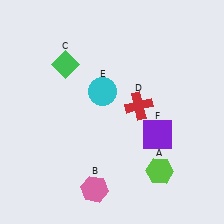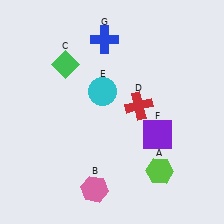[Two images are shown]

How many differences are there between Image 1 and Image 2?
There is 1 difference between the two images.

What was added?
A blue cross (G) was added in Image 2.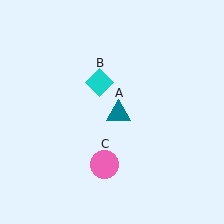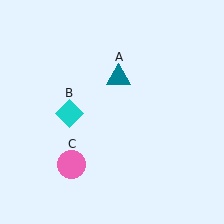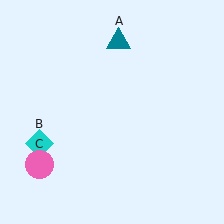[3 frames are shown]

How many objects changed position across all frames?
3 objects changed position: teal triangle (object A), cyan diamond (object B), pink circle (object C).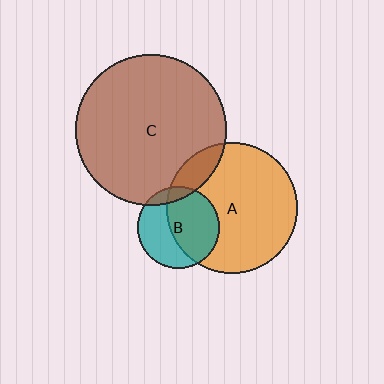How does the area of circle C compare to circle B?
Approximately 3.3 times.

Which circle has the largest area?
Circle C (brown).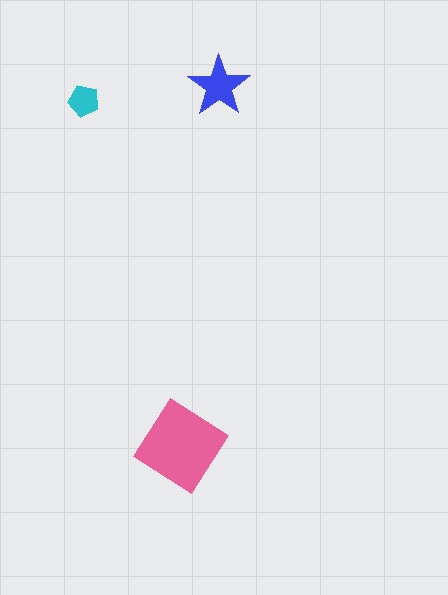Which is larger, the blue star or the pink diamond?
The pink diamond.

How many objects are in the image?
There are 3 objects in the image.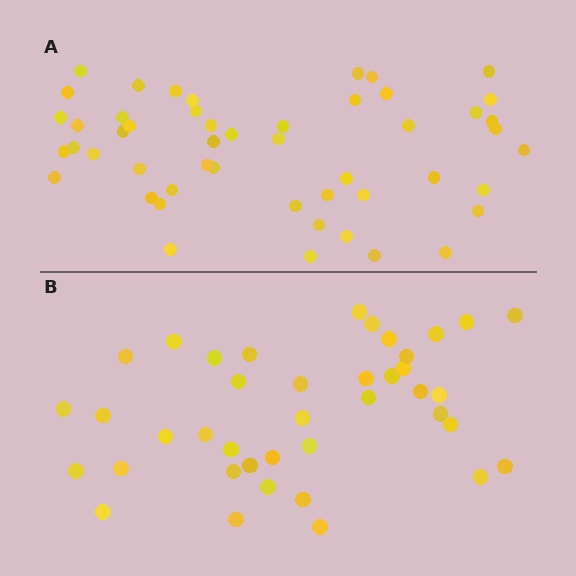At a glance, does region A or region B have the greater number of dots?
Region A (the top region) has more dots.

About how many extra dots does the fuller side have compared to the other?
Region A has roughly 10 or so more dots than region B.